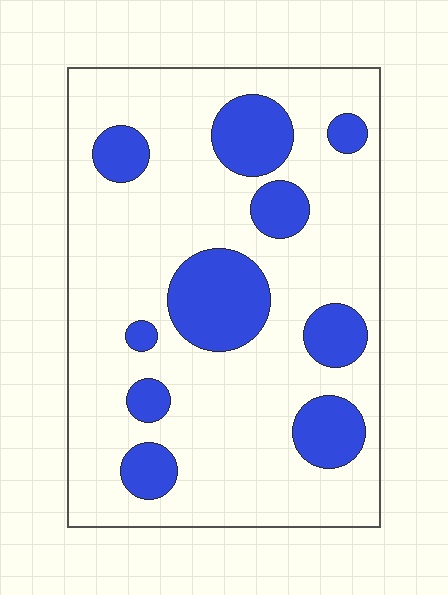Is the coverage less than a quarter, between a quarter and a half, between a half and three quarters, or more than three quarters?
Less than a quarter.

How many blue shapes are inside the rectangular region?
10.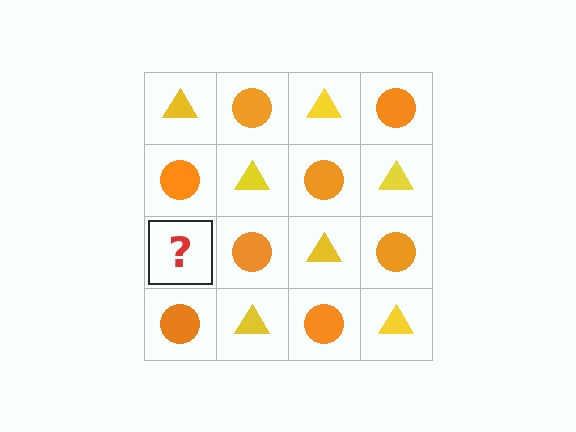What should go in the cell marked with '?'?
The missing cell should contain a yellow triangle.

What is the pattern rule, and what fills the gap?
The rule is that it alternates yellow triangle and orange circle in a checkerboard pattern. The gap should be filled with a yellow triangle.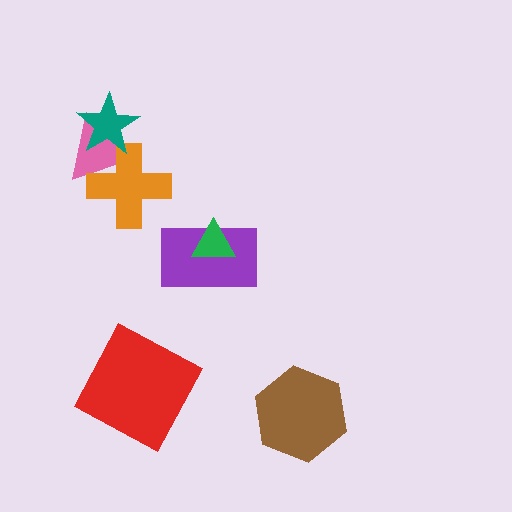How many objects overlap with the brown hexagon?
0 objects overlap with the brown hexagon.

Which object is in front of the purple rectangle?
The green triangle is in front of the purple rectangle.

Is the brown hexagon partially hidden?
No, no other shape covers it.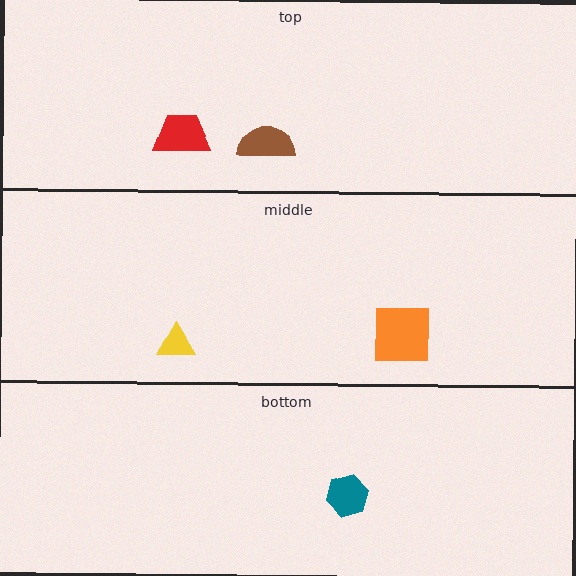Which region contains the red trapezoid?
The top region.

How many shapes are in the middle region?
2.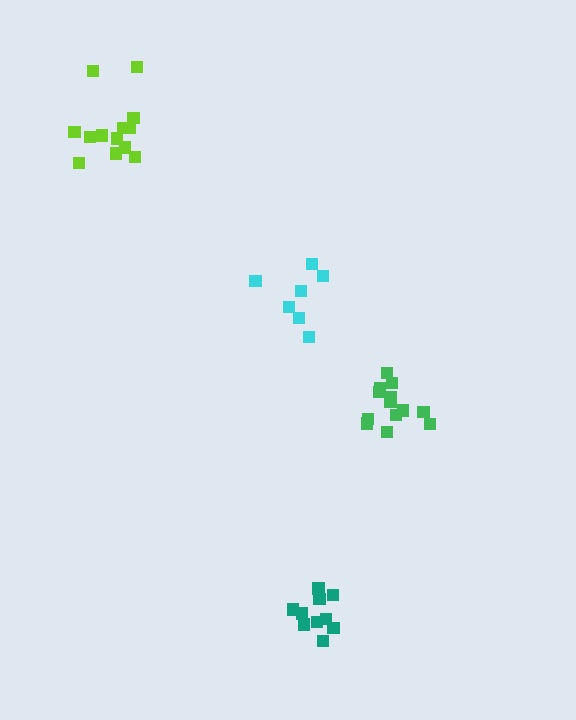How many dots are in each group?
Group 1: 13 dots, Group 2: 7 dots, Group 3: 10 dots, Group 4: 13 dots (43 total).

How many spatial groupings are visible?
There are 4 spatial groupings.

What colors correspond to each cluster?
The clusters are colored: lime, cyan, teal, green.